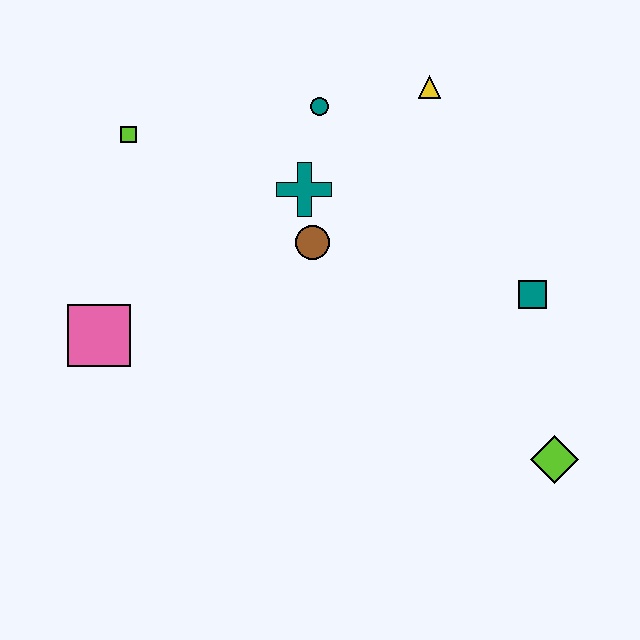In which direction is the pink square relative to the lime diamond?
The pink square is to the left of the lime diamond.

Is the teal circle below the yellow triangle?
Yes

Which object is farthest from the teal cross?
The lime diamond is farthest from the teal cross.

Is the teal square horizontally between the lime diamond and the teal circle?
Yes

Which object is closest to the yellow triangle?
The teal circle is closest to the yellow triangle.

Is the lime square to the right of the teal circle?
No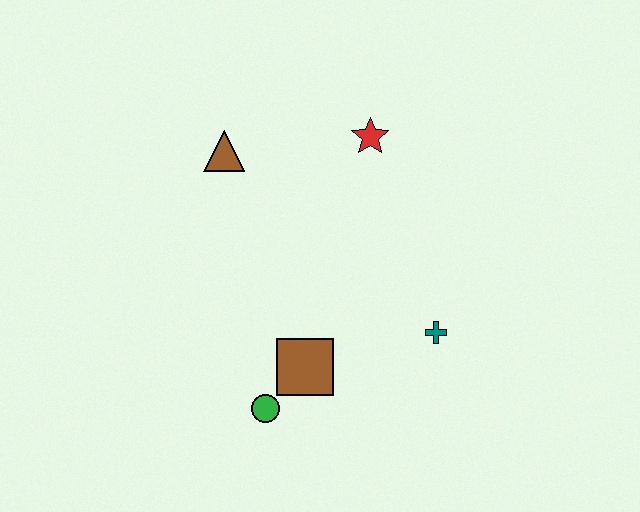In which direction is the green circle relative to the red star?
The green circle is below the red star.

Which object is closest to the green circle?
The brown square is closest to the green circle.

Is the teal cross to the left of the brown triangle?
No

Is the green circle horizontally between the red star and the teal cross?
No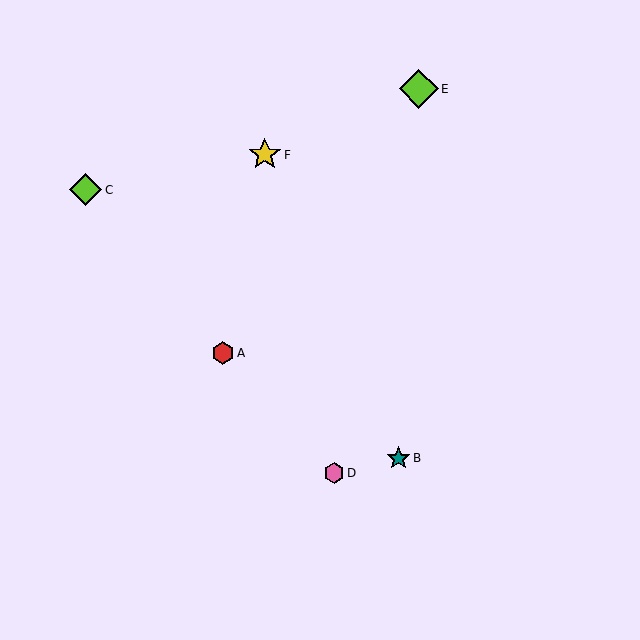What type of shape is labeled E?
Shape E is a lime diamond.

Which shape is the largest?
The lime diamond (labeled E) is the largest.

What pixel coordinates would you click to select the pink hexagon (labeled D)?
Click at (334, 473) to select the pink hexagon D.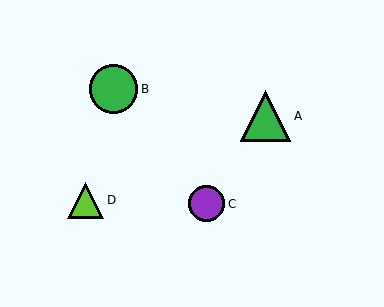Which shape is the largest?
The green triangle (labeled A) is the largest.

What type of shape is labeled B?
Shape B is a green circle.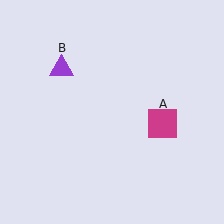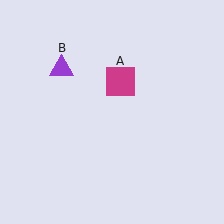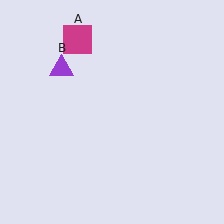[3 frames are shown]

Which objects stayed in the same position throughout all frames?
Purple triangle (object B) remained stationary.